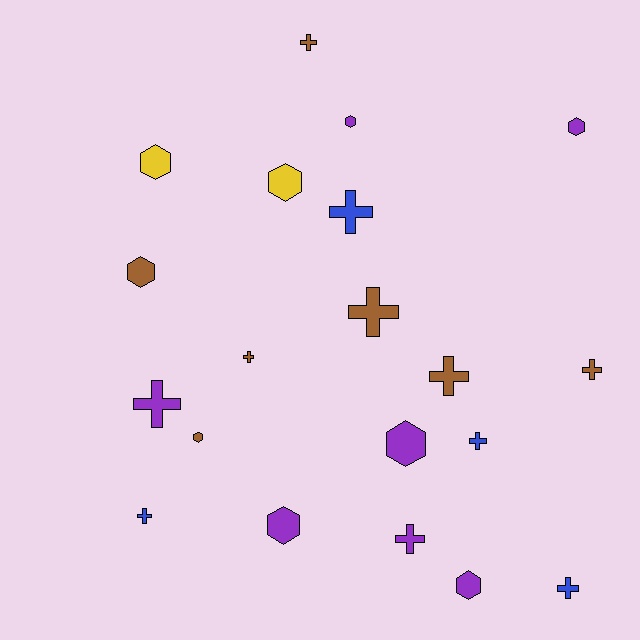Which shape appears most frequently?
Cross, with 11 objects.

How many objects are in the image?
There are 20 objects.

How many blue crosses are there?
There are 4 blue crosses.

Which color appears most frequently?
Purple, with 7 objects.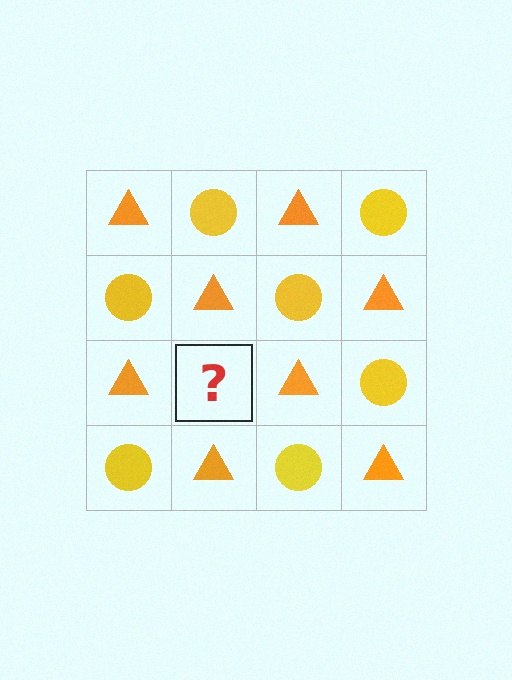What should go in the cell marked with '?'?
The missing cell should contain a yellow circle.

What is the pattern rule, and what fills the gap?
The rule is that it alternates orange triangle and yellow circle in a checkerboard pattern. The gap should be filled with a yellow circle.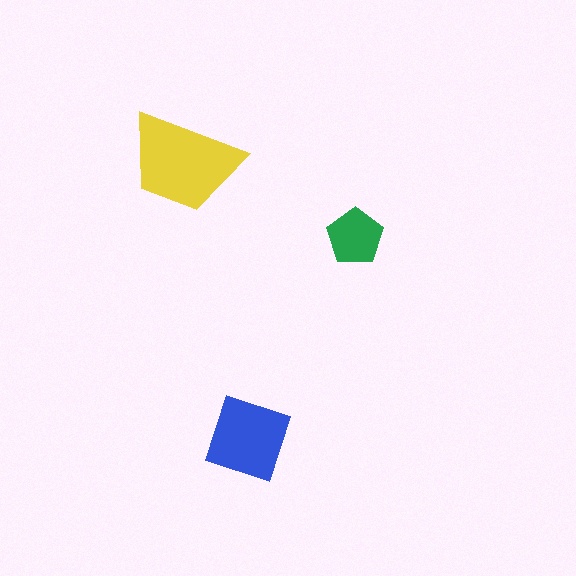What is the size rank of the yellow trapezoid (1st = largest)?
1st.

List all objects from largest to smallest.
The yellow trapezoid, the blue diamond, the green pentagon.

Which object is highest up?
The yellow trapezoid is topmost.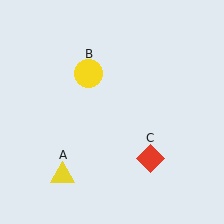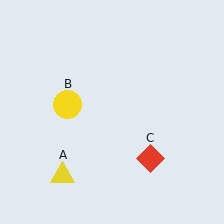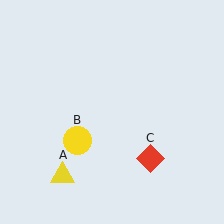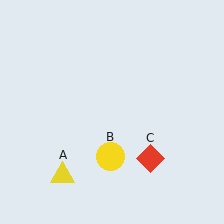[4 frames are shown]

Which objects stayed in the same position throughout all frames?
Yellow triangle (object A) and red diamond (object C) remained stationary.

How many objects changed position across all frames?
1 object changed position: yellow circle (object B).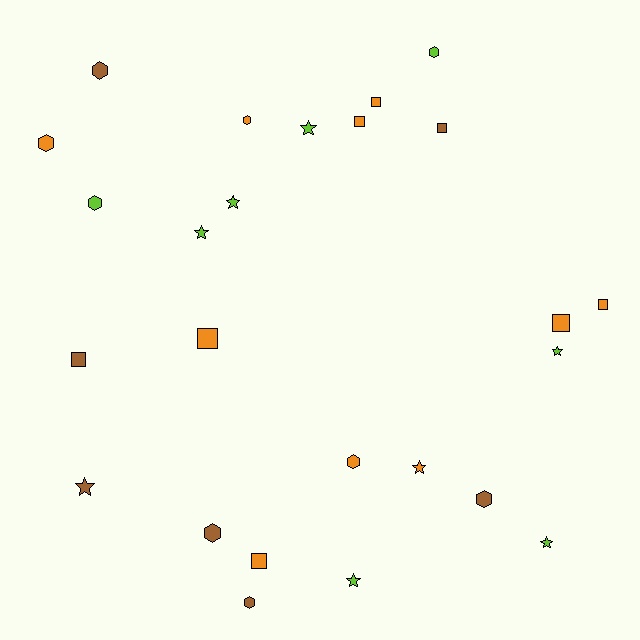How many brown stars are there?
There is 1 brown star.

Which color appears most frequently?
Orange, with 10 objects.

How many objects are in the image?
There are 25 objects.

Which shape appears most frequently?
Hexagon, with 9 objects.